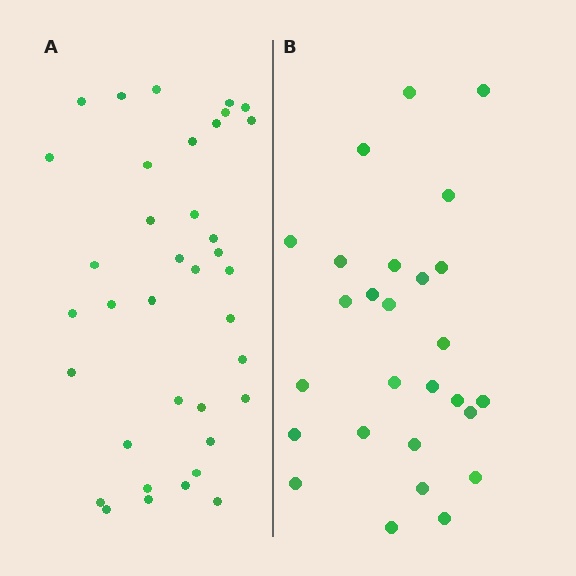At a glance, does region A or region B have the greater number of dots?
Region A (the left region) has more dots.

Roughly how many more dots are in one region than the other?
Region A has roughly 10 or so more dots than region B.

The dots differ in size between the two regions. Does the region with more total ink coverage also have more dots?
No. Region B has more total ink coverage because its dots are larger, but region A actually contains more individual dots. Total area can be misleading — the number of items is what matters here.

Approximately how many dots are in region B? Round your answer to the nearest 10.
About 30 dots. (The exact count is 27, which rounds to 30.)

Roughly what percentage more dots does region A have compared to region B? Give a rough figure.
About 35% more.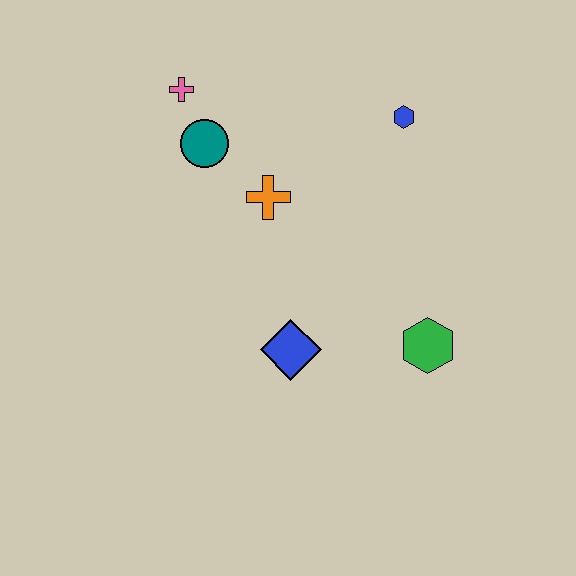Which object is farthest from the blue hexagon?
The blue diamond is farthest from the blue hexagon.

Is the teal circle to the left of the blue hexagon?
Yes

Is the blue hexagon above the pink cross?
No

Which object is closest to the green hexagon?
The blue diamond is closest to the green hexagon.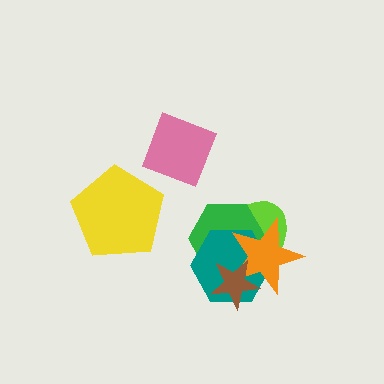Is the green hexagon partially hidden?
Yes, it is partially covered by another shape.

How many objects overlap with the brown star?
4 objects overlap with the brown star.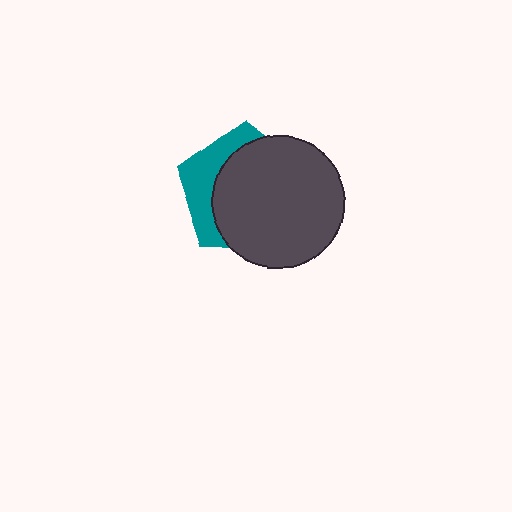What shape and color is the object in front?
The object in front is a dark gray circle.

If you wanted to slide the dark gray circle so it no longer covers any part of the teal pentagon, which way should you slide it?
Slide it right — that is the most direct way to separate the two shapes.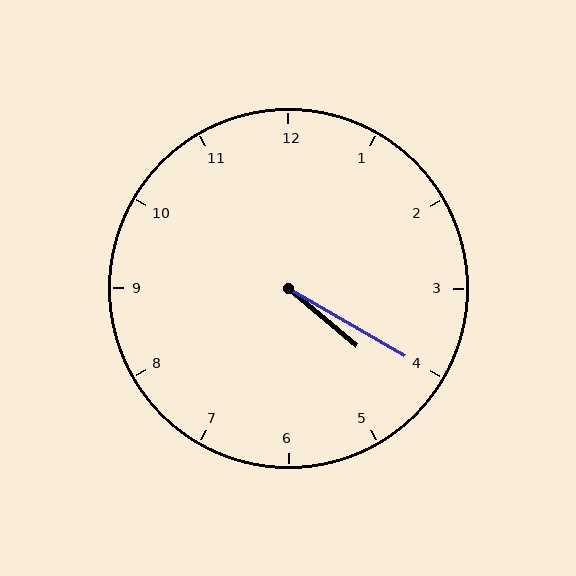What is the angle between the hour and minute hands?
Approximately 10 degrees.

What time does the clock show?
4:20.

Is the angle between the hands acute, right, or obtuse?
It is acute.